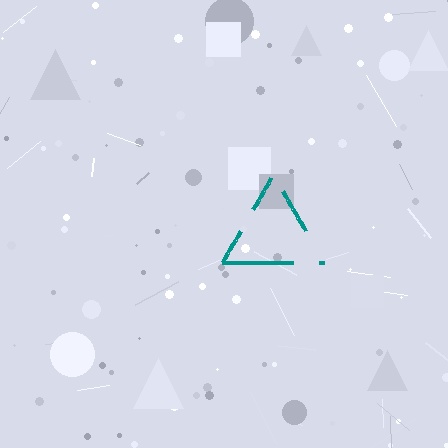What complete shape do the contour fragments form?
The contour fragments form a triangle.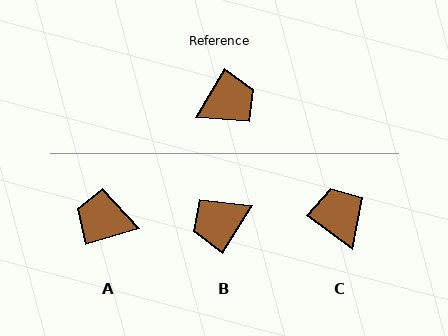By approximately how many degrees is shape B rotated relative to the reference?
Approximately 178 degrees counter-clockwise.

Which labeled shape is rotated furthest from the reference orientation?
B, about 178 degrees away.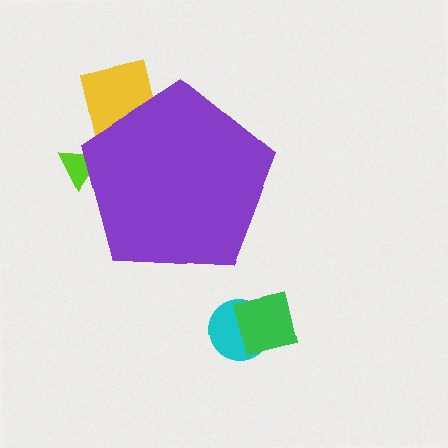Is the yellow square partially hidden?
Yes, the yellow square is partially hidden behind the purple pentagon.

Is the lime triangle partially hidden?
Yes, the lime triangle is partially hidden behind the purple pentagon.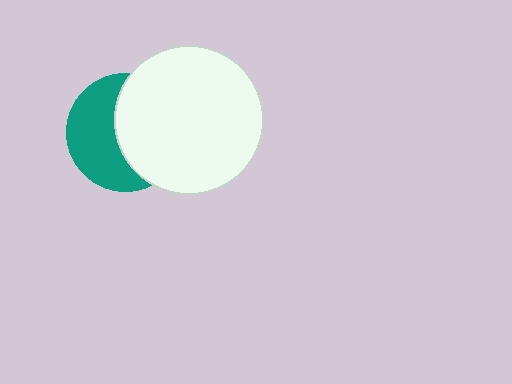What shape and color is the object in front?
The object in front is a white circle.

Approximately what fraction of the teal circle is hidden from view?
Roughly 52% of the teal circle is hidden behind the white circle.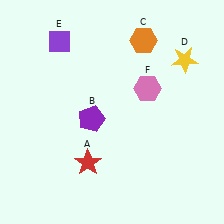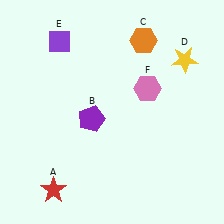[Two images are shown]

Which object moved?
The red star (A) moved left.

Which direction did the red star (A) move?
The red star (A) moved left.